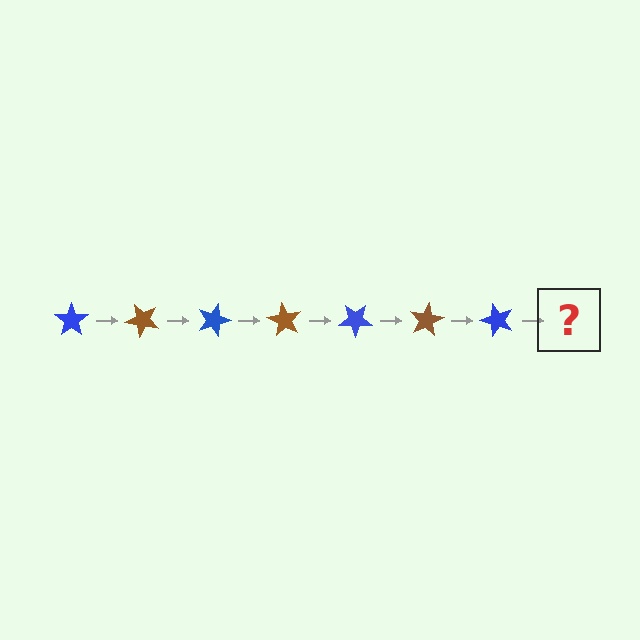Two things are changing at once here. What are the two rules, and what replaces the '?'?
The two rules are that it rotates 45 degrees each step and the color cycles through blue and brown. The '?' should be a brown star, rotated 315 degrees from the start.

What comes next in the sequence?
The next element should be a brown star, rotated 315 degrees from the start.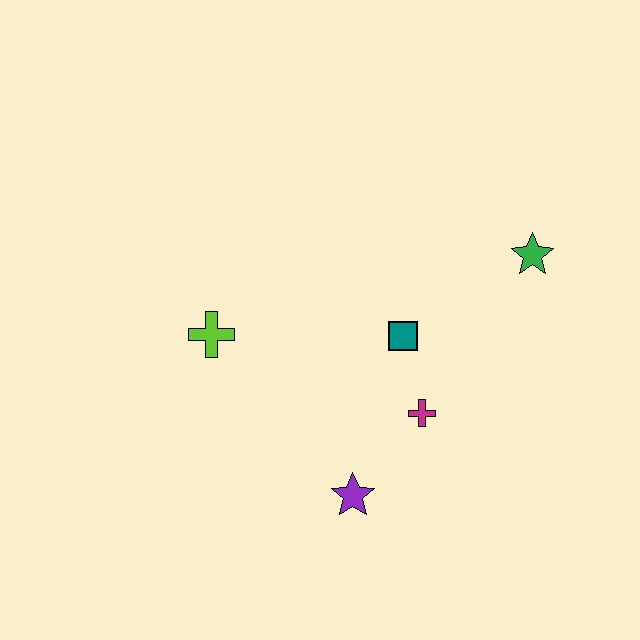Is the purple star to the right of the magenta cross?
No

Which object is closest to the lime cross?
The teal square is closest to the lime cross.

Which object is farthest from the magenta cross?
The lime cross is farthest from the magenta cross.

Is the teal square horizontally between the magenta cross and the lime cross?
Yes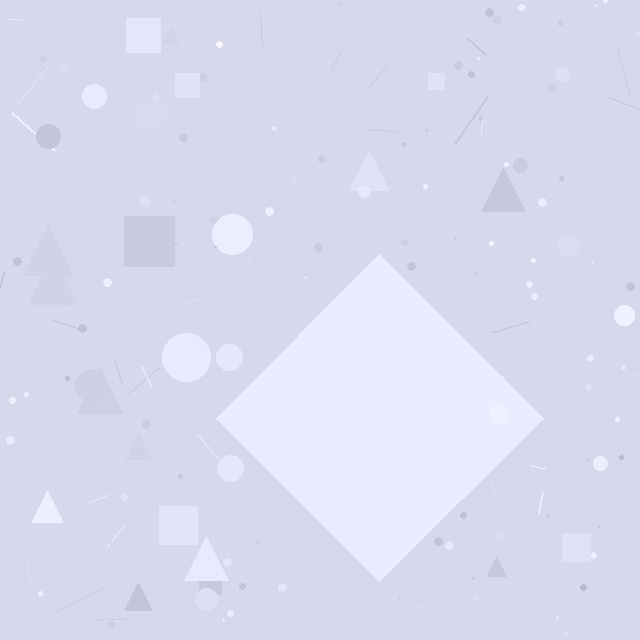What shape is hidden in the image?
A diamond is hidden in the image.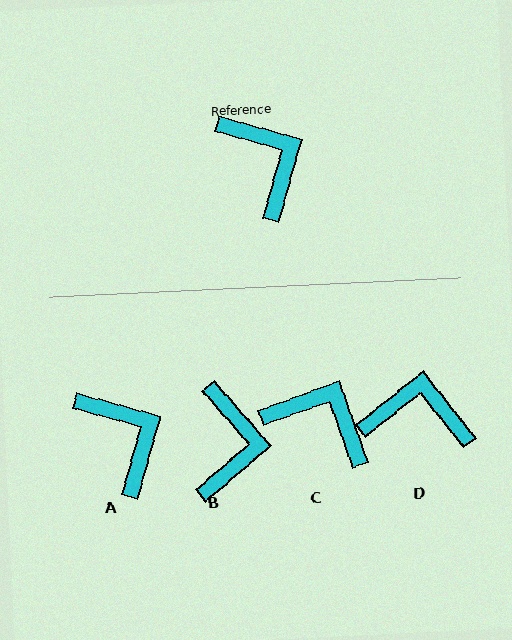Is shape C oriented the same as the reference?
No, it is off by about 35 degrees.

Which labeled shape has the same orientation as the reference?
A.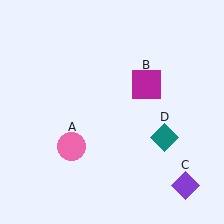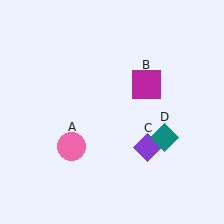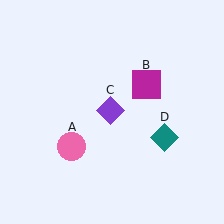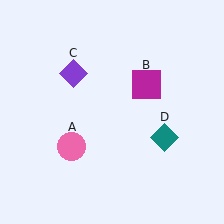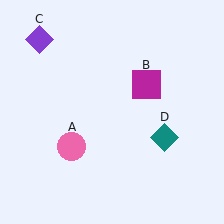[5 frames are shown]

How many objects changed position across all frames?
1 object changed position: purple diamond (object C).